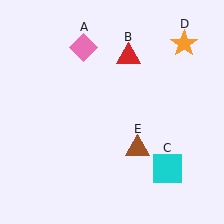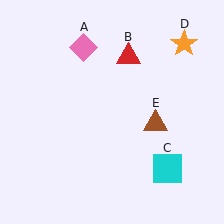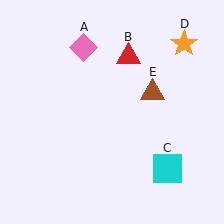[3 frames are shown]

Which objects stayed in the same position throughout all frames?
Pink diamond (object A) and red triangle (object B) and cyan square (object C) and orange star (object D) remained stationary.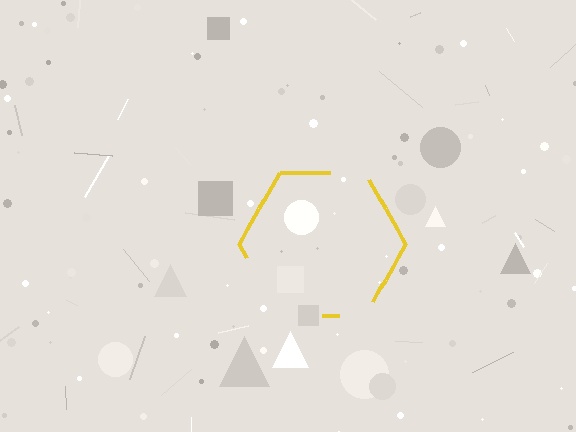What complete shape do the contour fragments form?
The contour fragments form a hexagon.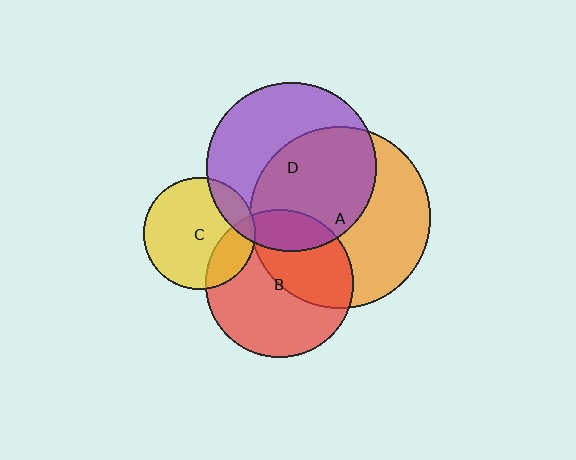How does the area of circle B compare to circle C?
Approximately 1.8 times.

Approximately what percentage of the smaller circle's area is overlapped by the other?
Approximately 20%.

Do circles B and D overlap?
Yes.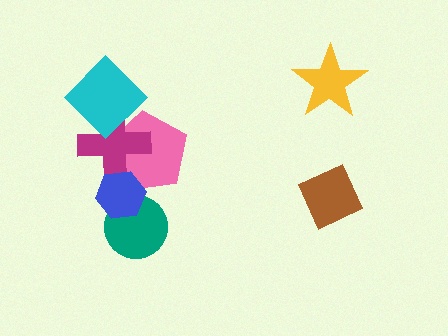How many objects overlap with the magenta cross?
3 objects overlap with the magenta cross.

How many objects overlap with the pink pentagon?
3 objects overlap with the pink pentagon.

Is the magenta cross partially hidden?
Yes, it is partially covered by another shape.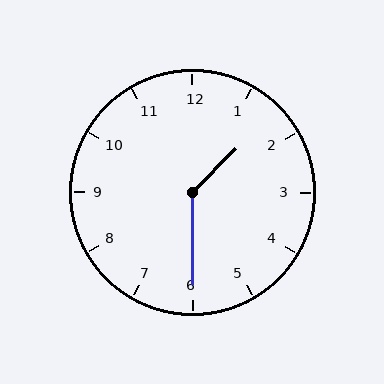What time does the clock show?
1:30.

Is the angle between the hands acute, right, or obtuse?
It is obtuse.